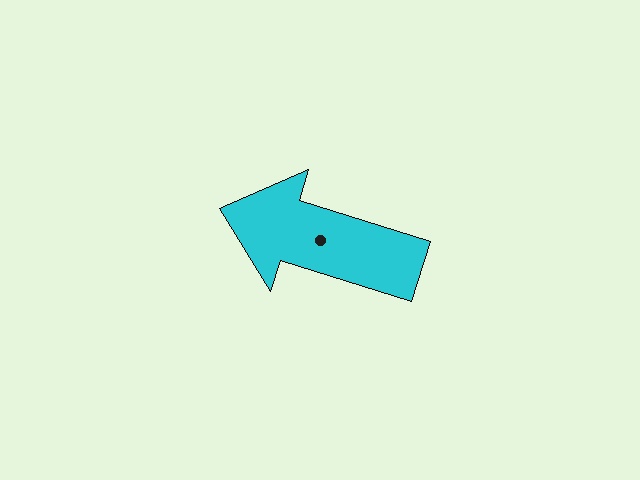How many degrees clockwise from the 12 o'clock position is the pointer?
Approximately 287 degrees.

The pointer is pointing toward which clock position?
Roughly 10 o'clock.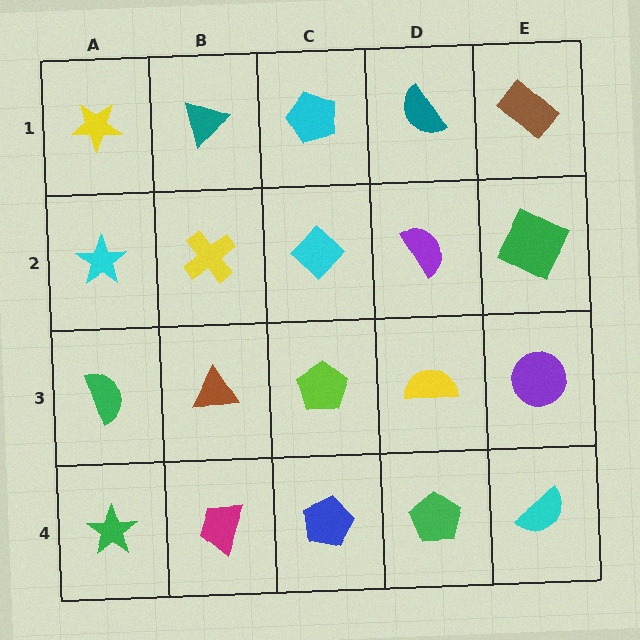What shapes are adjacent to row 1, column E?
A green square (row 2, column E), a teal semicircle (row 1, column D).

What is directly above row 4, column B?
A brown triangle.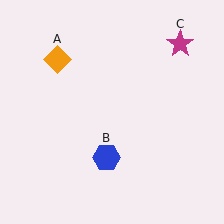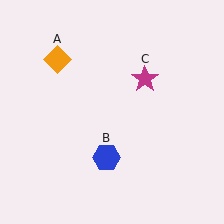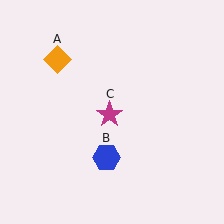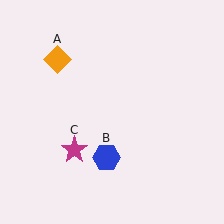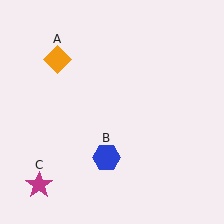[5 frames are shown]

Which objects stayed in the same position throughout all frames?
Orange diamond (object A) and blue hexagon (object B) remained stationary.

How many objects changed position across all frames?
1 object changed position: magenta star (object C).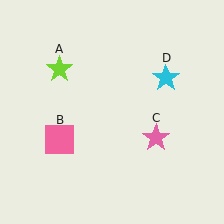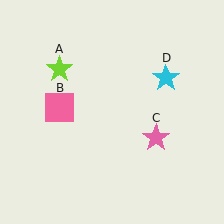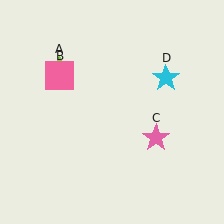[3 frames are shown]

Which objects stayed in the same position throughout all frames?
Lime star (object A) and pink star (object C) and cyan star (object D) remained stationary.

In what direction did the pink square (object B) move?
The pink square (object B) moved up.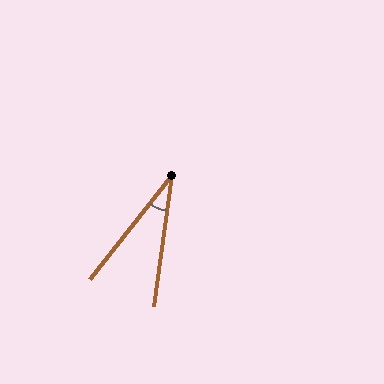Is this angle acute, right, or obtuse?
It is acute.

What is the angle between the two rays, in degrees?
Approximately 30 degrees.